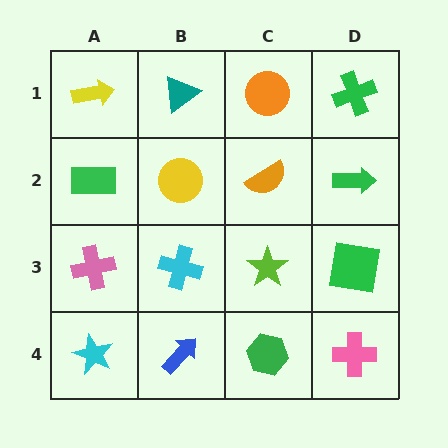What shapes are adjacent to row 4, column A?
A pink cross (row 3, column A), a blue arrow (row 4, column B).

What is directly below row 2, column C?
A lime star.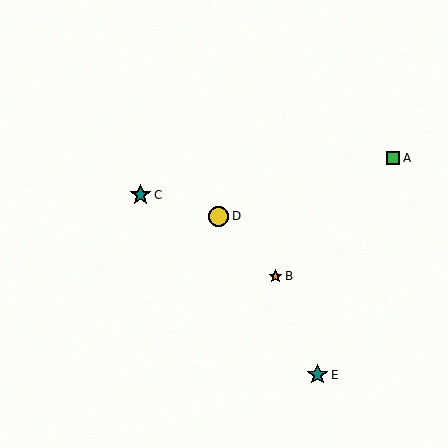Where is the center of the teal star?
The center of the teal star is at (141, 195).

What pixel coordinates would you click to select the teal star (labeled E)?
Click at (318, 375) to select the teal star E.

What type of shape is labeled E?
Shape E is a teal star.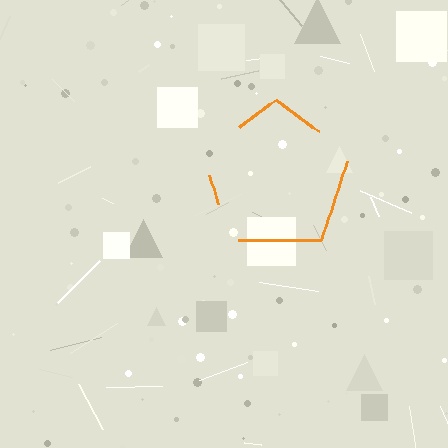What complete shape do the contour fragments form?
The contour fragments form a pentagon.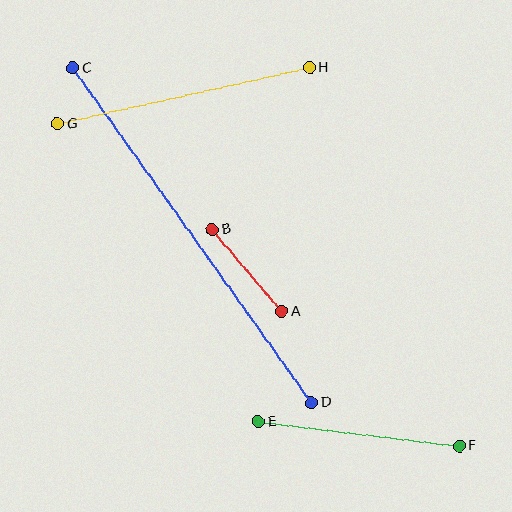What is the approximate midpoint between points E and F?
The midpoint is at approximately (359, 434) pixels.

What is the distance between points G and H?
The distance is approximately 258 pixels.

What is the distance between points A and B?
The distance is approximately 107 pixels.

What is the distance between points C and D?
The distance is approximately 411 pixels.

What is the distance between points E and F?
The distance is approximately 202 pixels.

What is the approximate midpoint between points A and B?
The midpoint is at approximately (247, 270) pixels.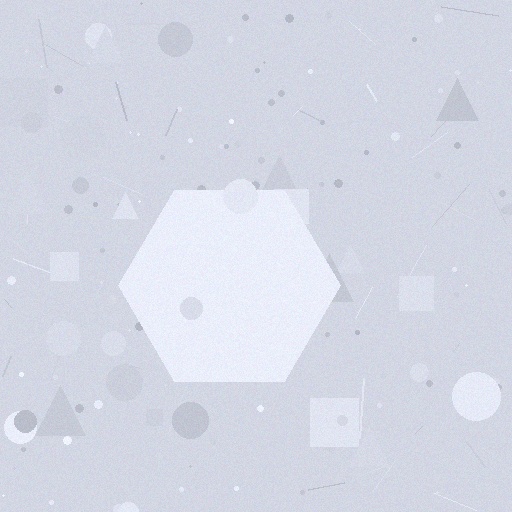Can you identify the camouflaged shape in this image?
The camouflaged shape is a hexagon.